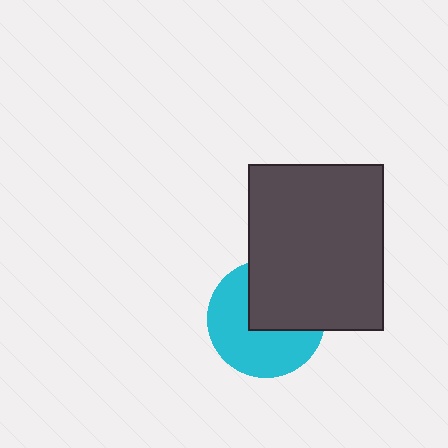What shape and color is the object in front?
The object in front is a dark gray rectangle.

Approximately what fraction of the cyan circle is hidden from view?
Roughly 44% of the cyan circle is hidden behind the dark gray rectangle.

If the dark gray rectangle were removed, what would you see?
You would see the complete cyan circle.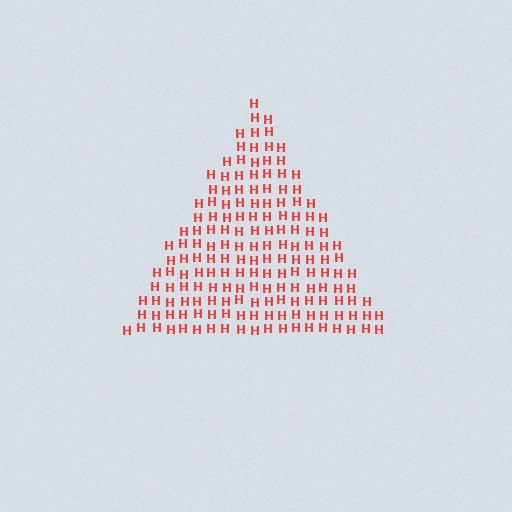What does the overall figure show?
The overall figure shows a triangle.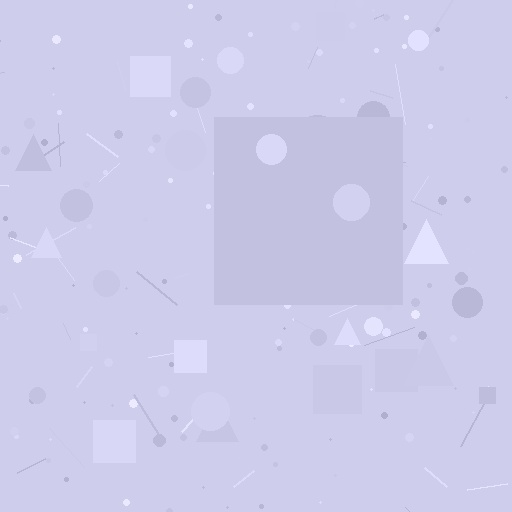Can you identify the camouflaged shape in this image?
The camouflaged shape is a square.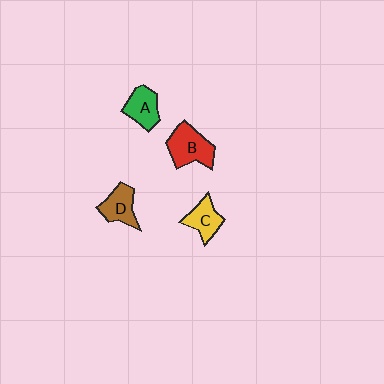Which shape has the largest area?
Shape B (red).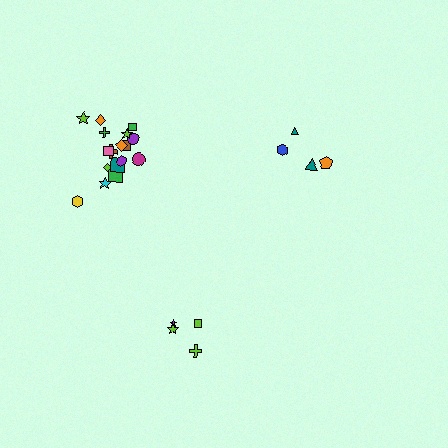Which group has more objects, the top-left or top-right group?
The top-left group.